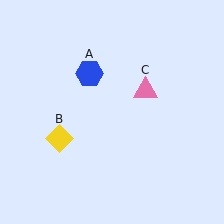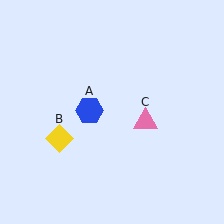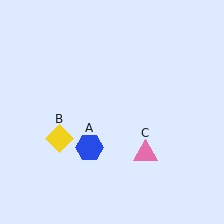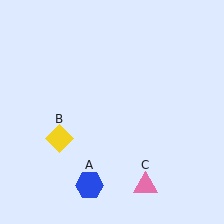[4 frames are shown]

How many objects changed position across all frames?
2 objects changed position: blue hexagon (object A), pink triangle (object C).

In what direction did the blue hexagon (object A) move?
The blue hexagon (object A) moved down.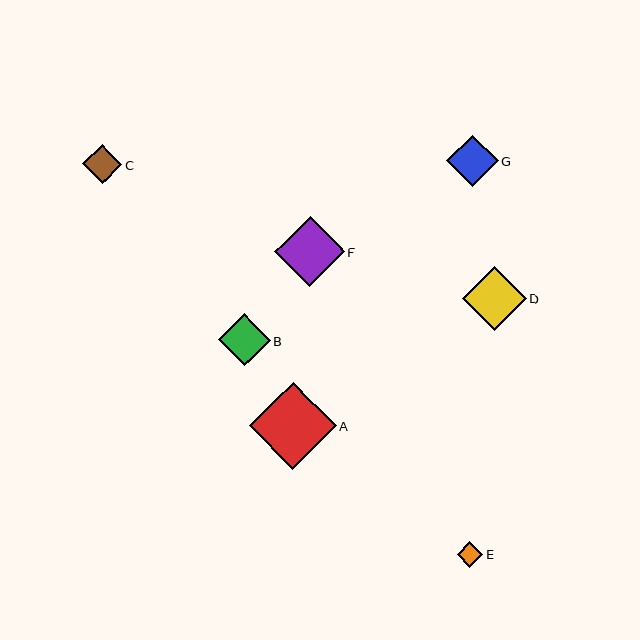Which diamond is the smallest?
Diamond E is the smallest with a size of approximately 26 pixels.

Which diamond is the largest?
Diamond A is the largest with a size of approximately 87 pixels.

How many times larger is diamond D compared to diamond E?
Diamond D is approximately 2.5 times the size of diamond E.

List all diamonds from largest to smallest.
From largest to smallest: A, F, D, B, G, C, E.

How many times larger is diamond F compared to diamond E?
Diamond F is approximately 2.7 times the size of diamond E.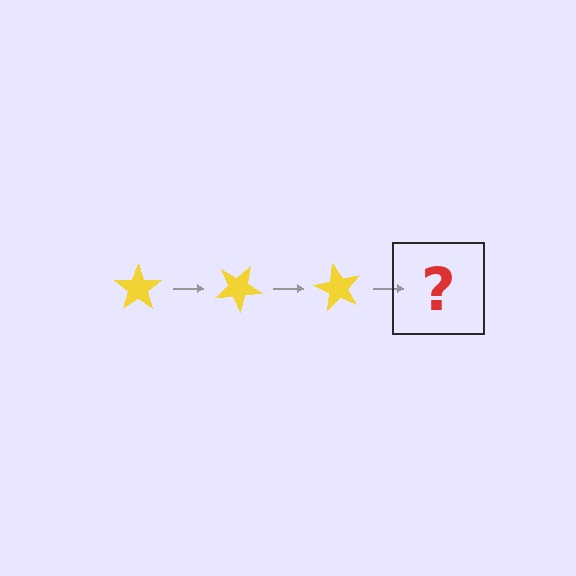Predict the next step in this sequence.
The next step is a yellow star rotated 90 degrees.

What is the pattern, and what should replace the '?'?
The pattern is that the star rotates 30 degrees each step. The '?' should be a yellow star rotated 90 degrees.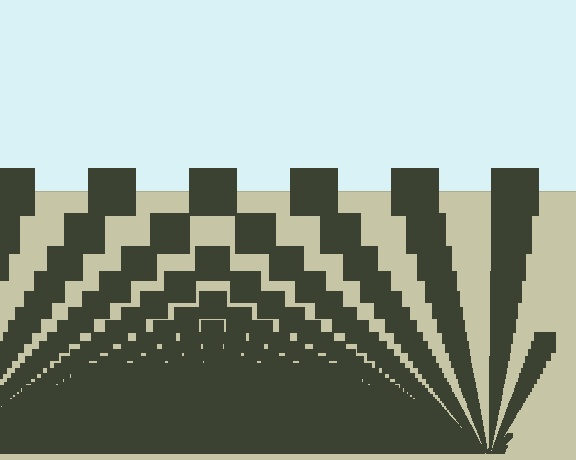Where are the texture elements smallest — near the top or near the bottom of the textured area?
Near the bottom.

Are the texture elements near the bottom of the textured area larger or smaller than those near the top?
Smaller. The gradient is inverted — elements near the bottom are smaller and denser.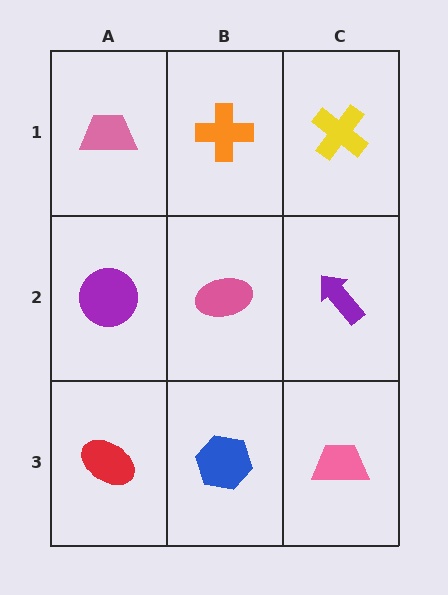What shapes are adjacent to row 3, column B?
A pink ellipse (row 2, column B), a red ellipse (row 3, column A), a pink trapezoid (row 3, column C).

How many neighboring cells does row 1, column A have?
2.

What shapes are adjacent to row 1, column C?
A purple arrow (row 2, column C), an orange cross (row 1, column B).